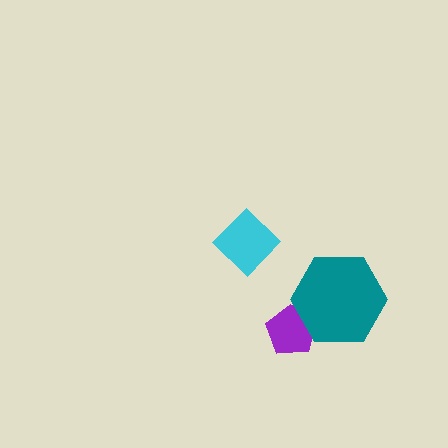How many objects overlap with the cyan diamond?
0 objects overlap with the cyan diamond.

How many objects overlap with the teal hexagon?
1 object overlaps with the teal hexagon.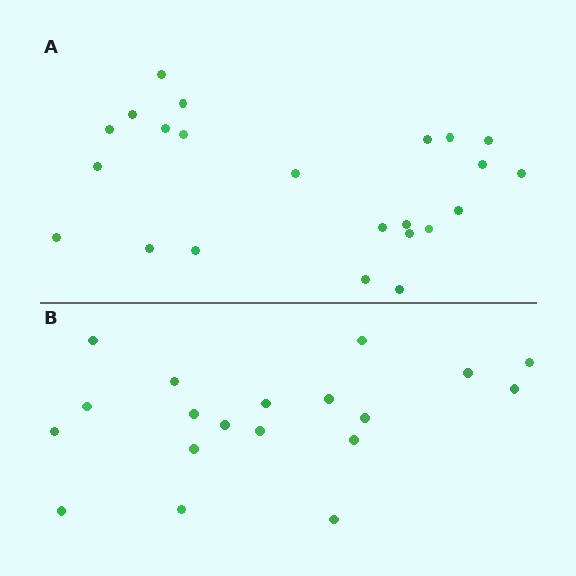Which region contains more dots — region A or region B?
Region A (the top region) has more dots.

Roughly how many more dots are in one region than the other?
Region A has about 4 more dots than region B.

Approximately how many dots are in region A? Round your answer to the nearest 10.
About 20 dots. (The exact count is 23, which rounds to 20.)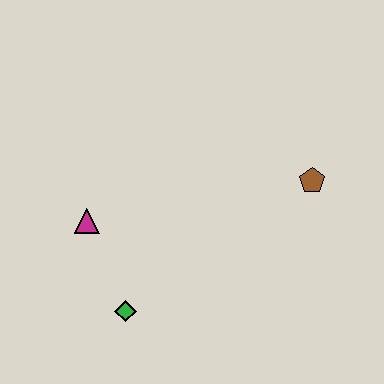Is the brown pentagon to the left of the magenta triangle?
No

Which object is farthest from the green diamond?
The brown pentagon is farthest from the green diamond.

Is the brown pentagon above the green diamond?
Yes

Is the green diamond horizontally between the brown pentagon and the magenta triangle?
Yes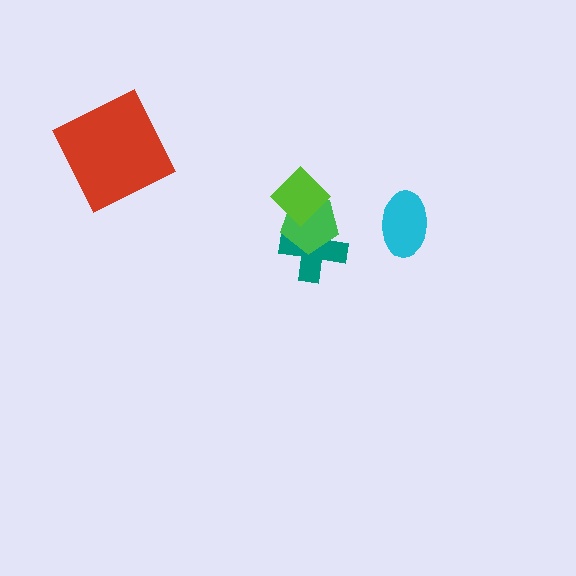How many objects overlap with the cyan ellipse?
0 objects overlap with the cyan ellipse.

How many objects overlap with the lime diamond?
2 objects overlap with the lime diamond.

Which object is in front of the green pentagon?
The lime diamond is in front of the green pentagon.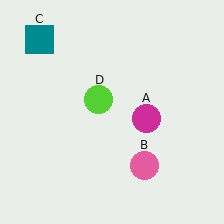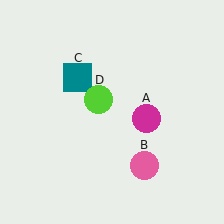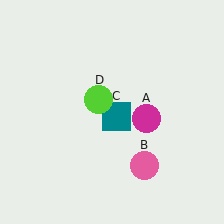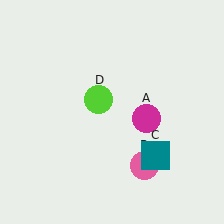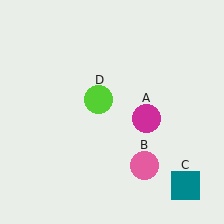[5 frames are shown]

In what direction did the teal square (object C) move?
The teal square (object C) moved down and to the right.